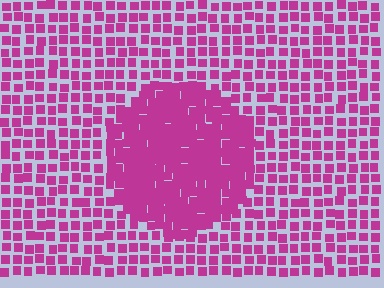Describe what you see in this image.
The image contains small magenta elements arranged at two different densities. A circle-shaped region is visible where the elements are more densely packed than the surrounding area.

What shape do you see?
I see a circle.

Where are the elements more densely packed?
The elements are more densely packed inside the circle boundary.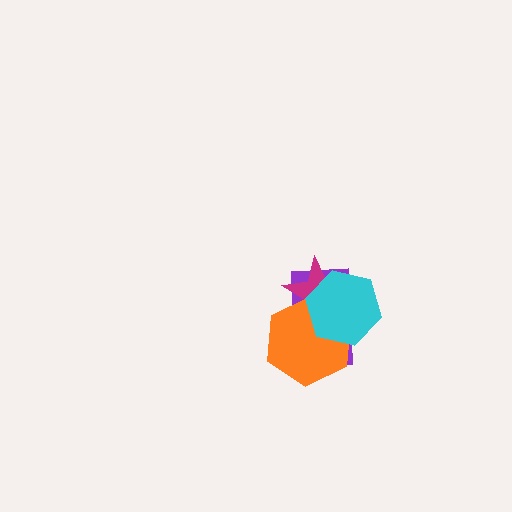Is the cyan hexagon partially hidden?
No, no other shape covers it.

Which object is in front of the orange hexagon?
The cyan hexagon is in front of the orange hexagon.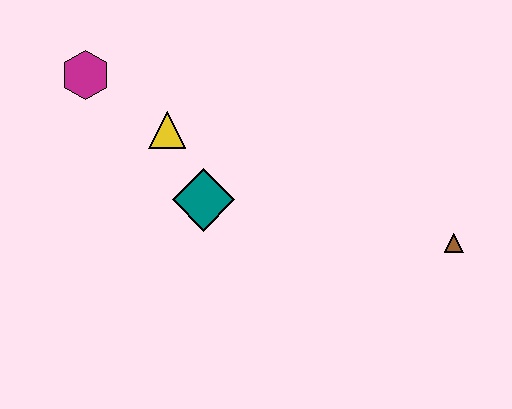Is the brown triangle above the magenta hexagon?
No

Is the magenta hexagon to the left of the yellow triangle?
Yes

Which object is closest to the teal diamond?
The yellow triangle is closest to the teal diamond.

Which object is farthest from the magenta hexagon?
The brown triangle is farthest from the magenta hexagon.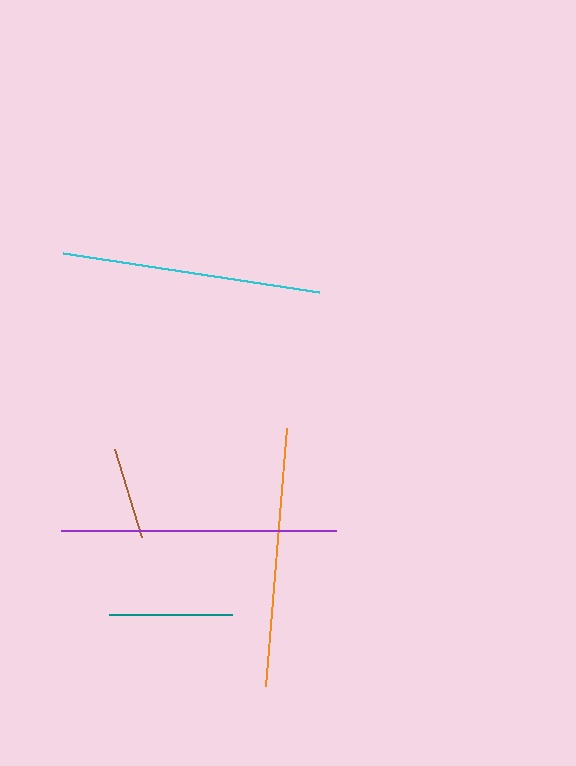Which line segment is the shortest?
The brown line is the shortest at approximately 92 pixels.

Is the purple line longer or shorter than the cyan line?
The purple line is longer than the cyan line.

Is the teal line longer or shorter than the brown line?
The teal line is longer than the brown line.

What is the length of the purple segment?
The purple segment is approximately 275 pixels long.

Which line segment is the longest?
The purple line is the longest at approximately 275 pixels.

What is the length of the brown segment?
The brown segment is approximately 92 pixels long.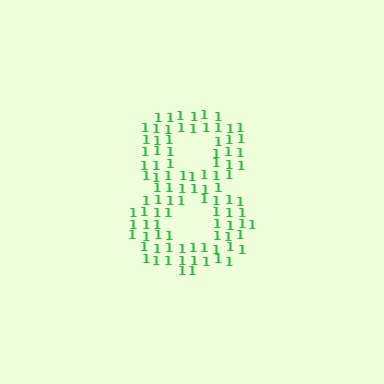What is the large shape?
The large shape is the digit 8.